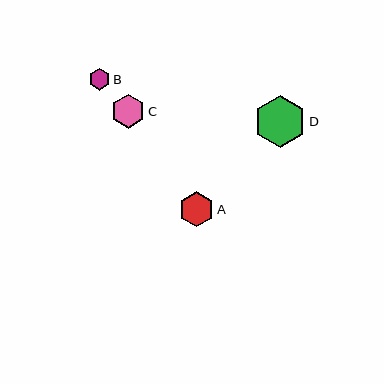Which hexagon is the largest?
Hexagon D is the largest with a size of approximately 52 pixels.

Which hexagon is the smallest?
Hexagon B is the smallest with a size of approximately 22 pixels.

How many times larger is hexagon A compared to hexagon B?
Hexagon A is approximately 1.6 times the size of hexagon B.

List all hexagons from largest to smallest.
From largest to smallest: D, A, C, B.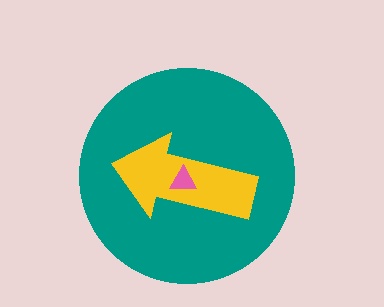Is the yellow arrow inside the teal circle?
Yes.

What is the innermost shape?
The pink triangle.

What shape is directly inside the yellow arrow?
The pink triangle.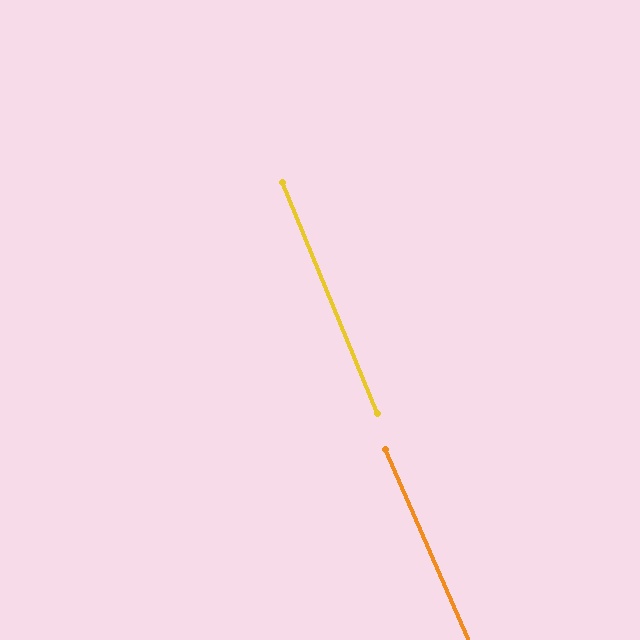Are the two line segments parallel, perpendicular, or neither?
Parallel — their directions differ by only 1.2°.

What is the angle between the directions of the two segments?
Approximately 1 degree.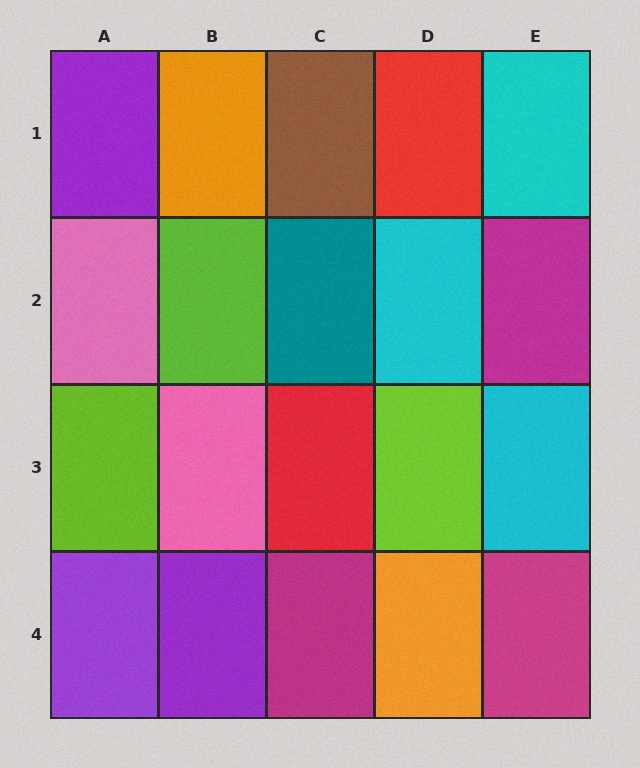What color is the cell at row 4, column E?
Magenta.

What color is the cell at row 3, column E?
Cyan.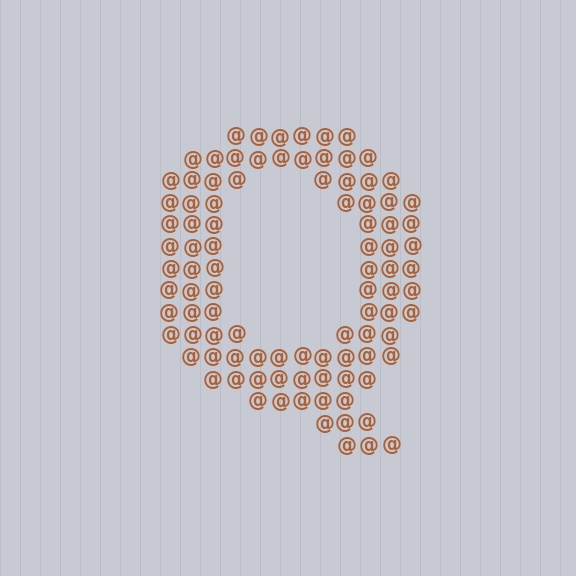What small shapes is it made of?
It is made of small at signs.